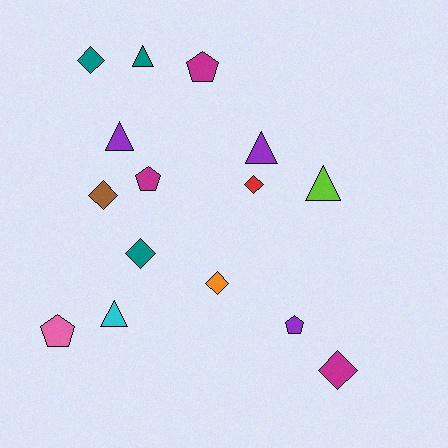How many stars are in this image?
There are no stars.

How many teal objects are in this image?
There are 3 teal objects.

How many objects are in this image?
There are 15 objects.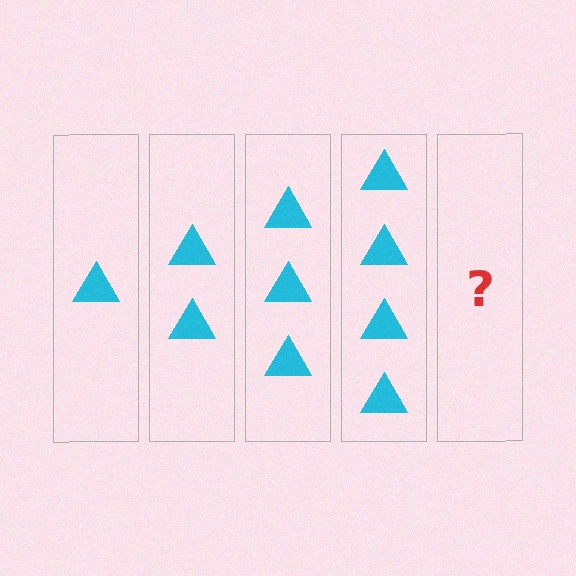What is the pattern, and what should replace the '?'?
The pattern is that each step adds one more triangle. The '?' should be 5 triangles.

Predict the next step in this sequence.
The next step is 5 triangles.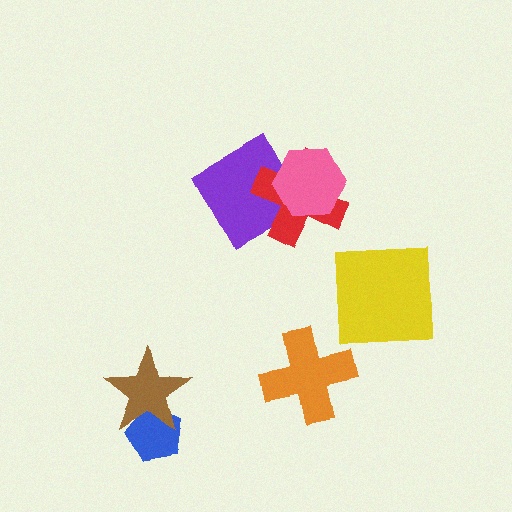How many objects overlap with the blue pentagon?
1 object overlaps with the blue pentagon.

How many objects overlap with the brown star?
1 object overlaps with the brown star.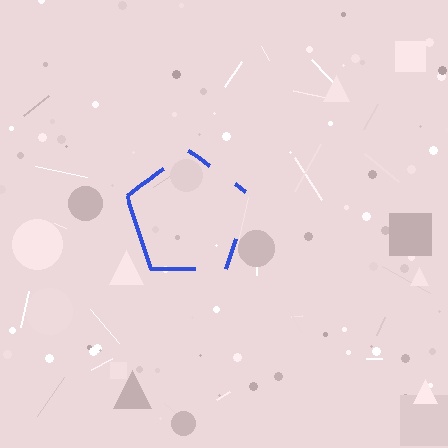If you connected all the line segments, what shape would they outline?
They would outline a pentagon.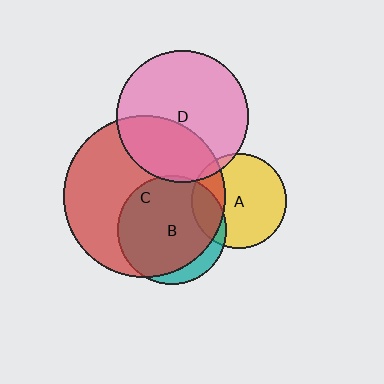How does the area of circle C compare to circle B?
Approximately 2.2 times.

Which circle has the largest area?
Circle C (red).